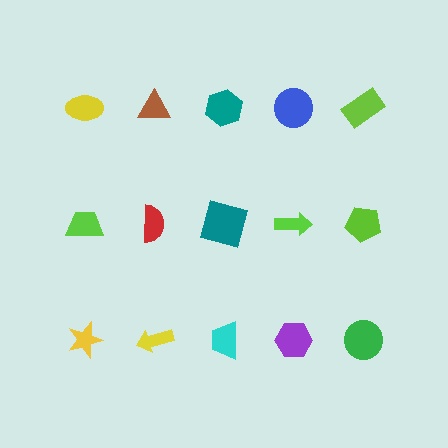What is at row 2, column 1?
A lime trapezoid.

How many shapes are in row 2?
5 shapes.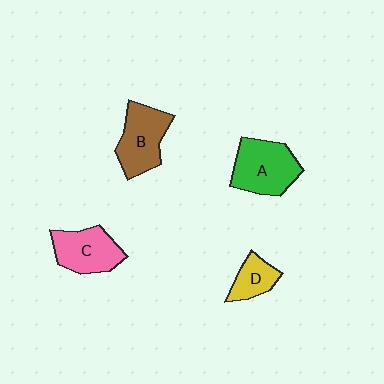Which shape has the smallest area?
Shape D (yellow).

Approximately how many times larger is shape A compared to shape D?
Approximately 2.0 times.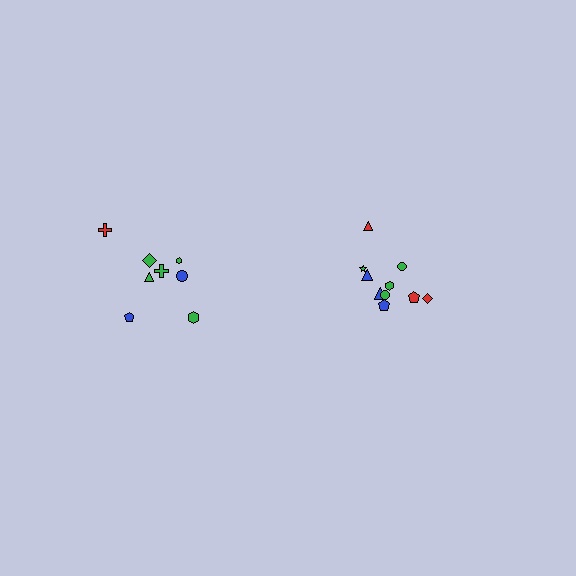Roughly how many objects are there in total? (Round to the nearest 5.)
Roughly 20 objects in total.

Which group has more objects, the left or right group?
The right group.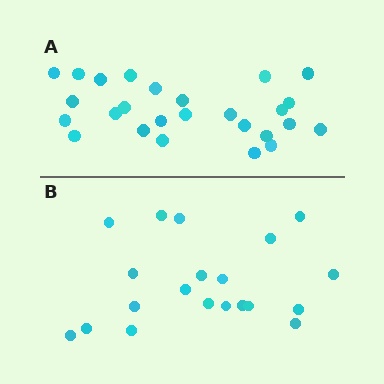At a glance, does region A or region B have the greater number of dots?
Region A (the top region) has more dots.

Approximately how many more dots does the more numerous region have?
Region A has about 6 more dots than region B.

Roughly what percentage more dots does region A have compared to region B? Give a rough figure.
About 30% more.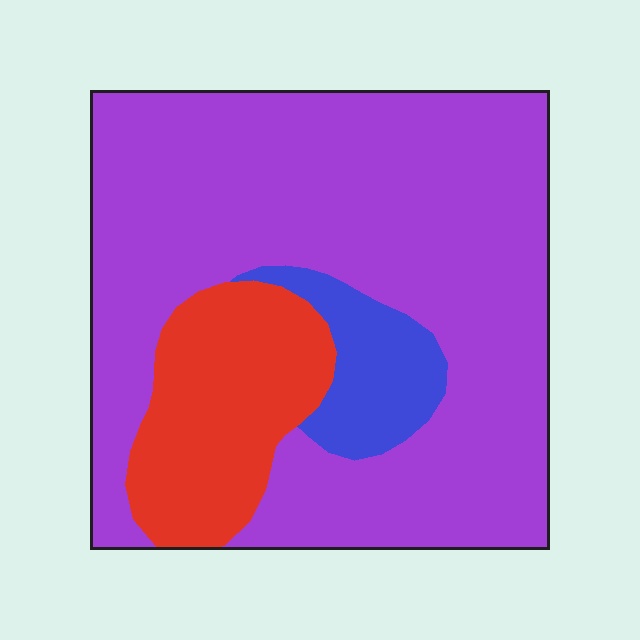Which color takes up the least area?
Blue, at roughly 10%.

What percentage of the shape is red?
Red takes up less than a quarter of the shape.